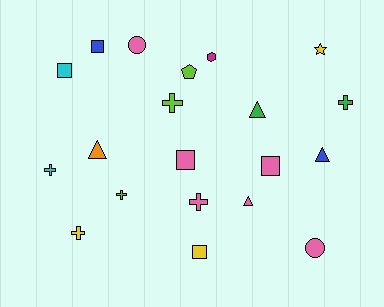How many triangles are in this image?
There are 4 triangles.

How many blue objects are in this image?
There are 2 blue objects.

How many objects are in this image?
There are 20 objects.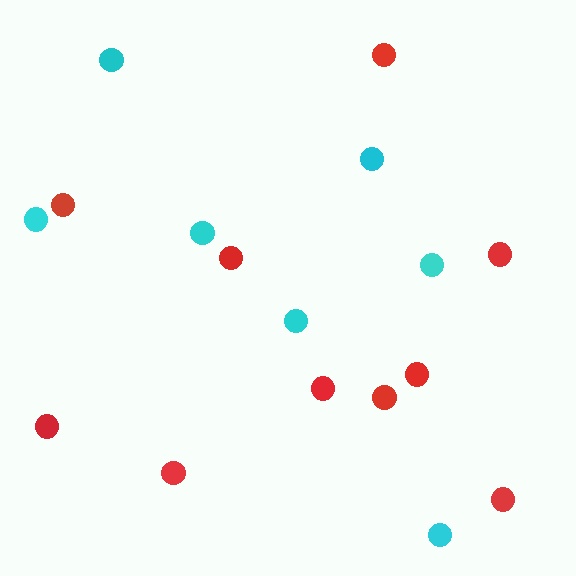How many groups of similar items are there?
There are 2 groups: one group of cyan circles (7) and one group of red circles (10).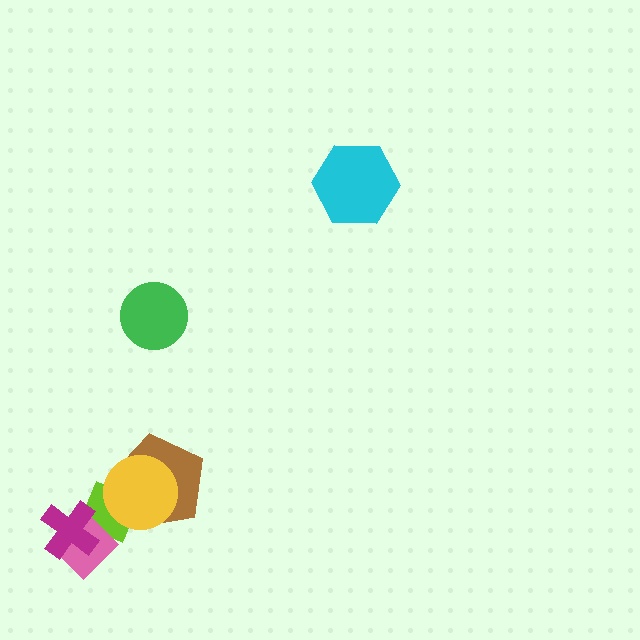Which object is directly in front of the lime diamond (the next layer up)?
The pink diamond is directly in front of the lime diamond.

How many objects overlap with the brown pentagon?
2 objects overlap with the brown pentagon.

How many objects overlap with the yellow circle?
2 objects overlap with the yellow circle.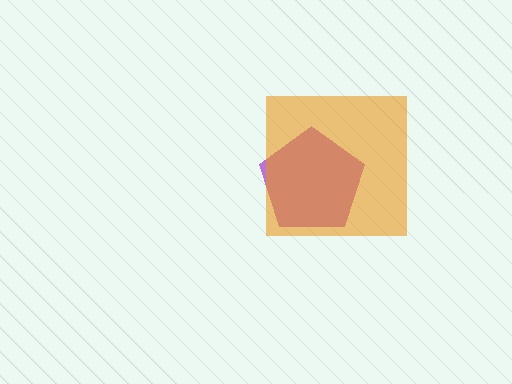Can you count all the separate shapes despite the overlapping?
Yes, there are 2 separate shapes.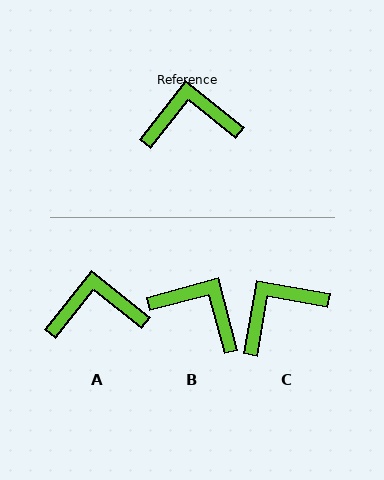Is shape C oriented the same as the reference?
No, it is off by about 28 degrees.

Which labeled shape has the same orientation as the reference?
A.